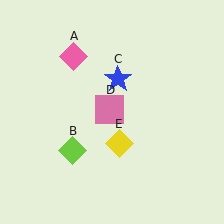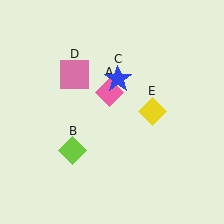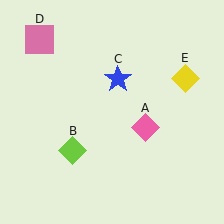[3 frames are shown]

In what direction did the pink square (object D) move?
The pink square (object D) moved up and to the left.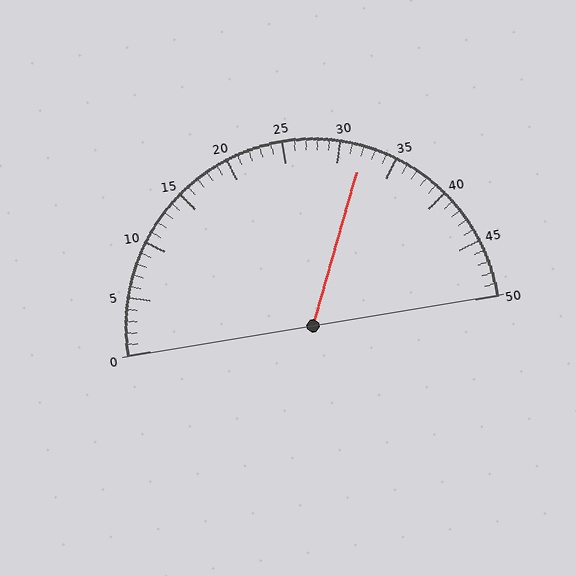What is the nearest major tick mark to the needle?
The nearest major tick mark is 30.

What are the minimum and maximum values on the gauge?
The gauge ranges from 0 to 50.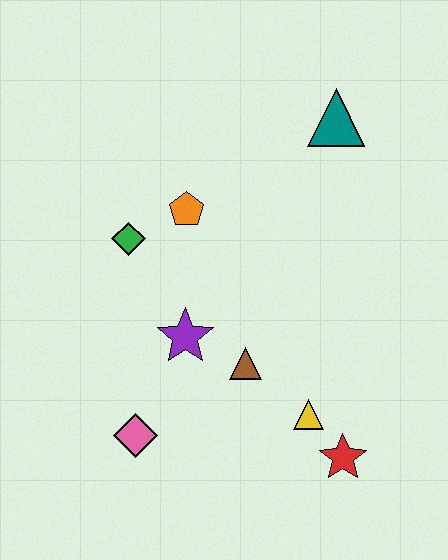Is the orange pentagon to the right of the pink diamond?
Yes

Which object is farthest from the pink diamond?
The teal triangle is farthest from the pink diamond.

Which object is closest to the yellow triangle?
The red star is closest to the yellow triangle.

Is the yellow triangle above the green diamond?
No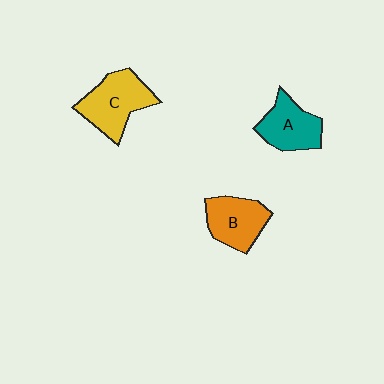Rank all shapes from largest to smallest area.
From largest to smallest: C (yellow), B (orange), A (teal).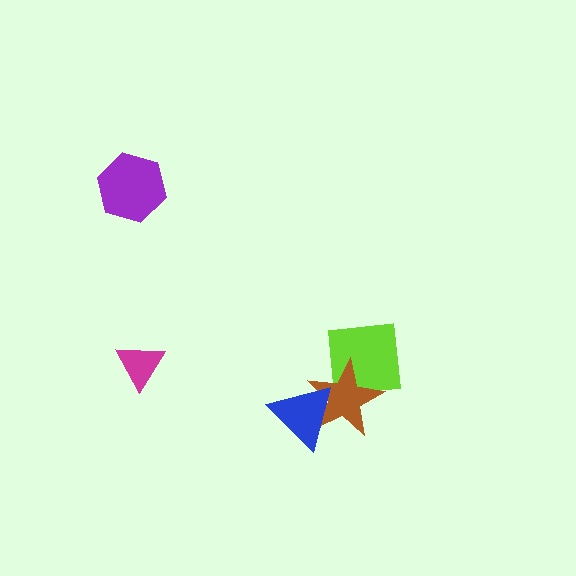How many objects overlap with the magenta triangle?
0 objects overlap with the magenta triangle.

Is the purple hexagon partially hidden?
No, no other shape covers it.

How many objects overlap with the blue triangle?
1 object overlaps with the blue triangle.